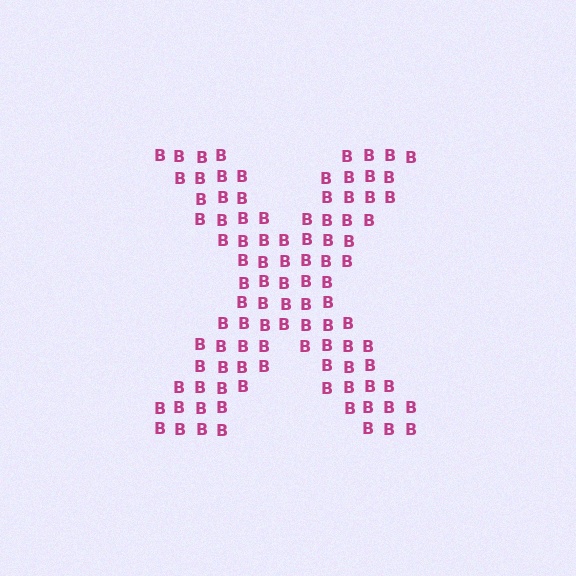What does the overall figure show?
The overall figure shows the letter X.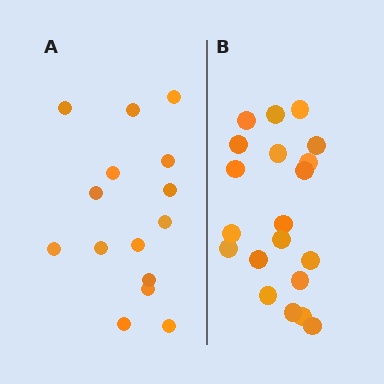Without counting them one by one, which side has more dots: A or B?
Region B (the right region) has more dots.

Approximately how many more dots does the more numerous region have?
Region B has about 5 more dots than region A.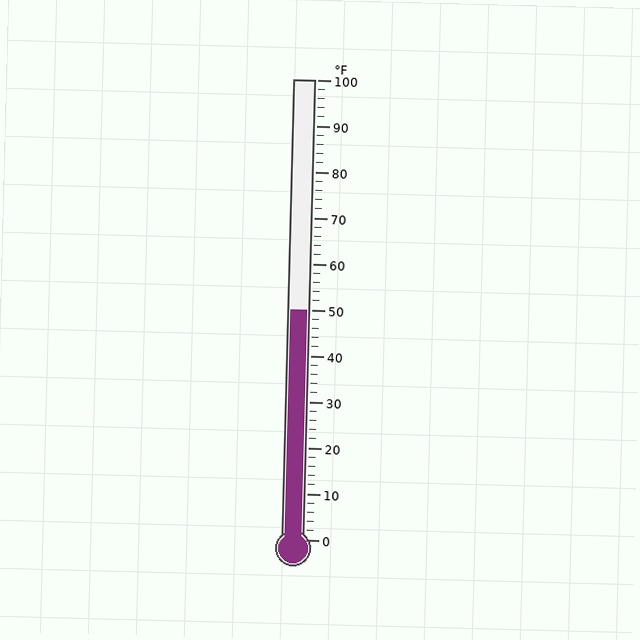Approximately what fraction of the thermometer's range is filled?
The thermometer is filled to approximately 50% of its range.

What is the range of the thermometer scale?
The thermometer scale ranges from 0°F to 100°F.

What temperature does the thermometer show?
The thermometer shows approximately 50°F.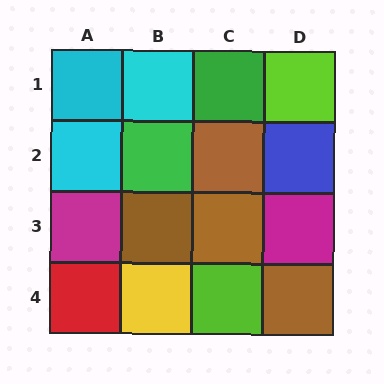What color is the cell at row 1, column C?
Green.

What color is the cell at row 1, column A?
Cyan.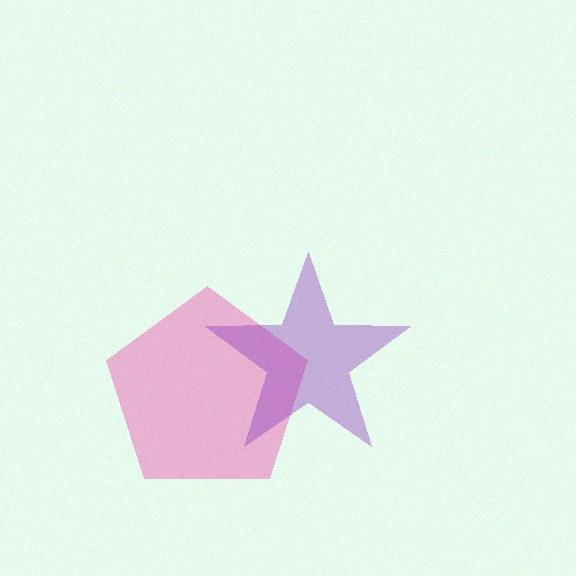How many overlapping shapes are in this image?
There are 2 overlapping shapes in the image.